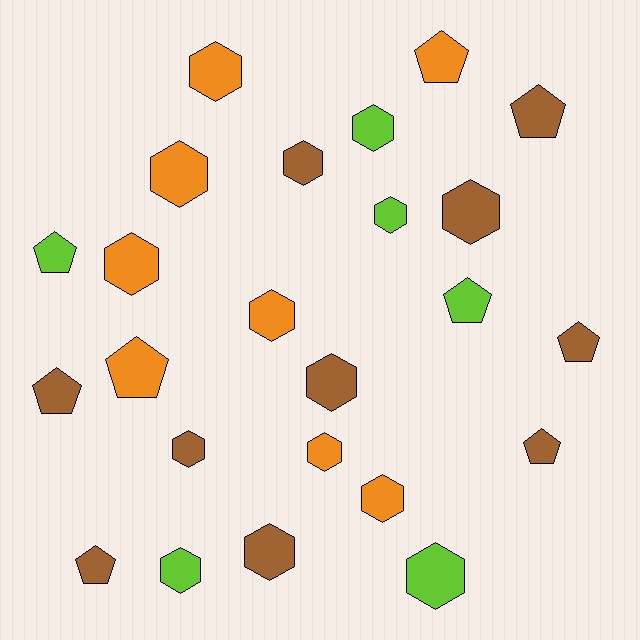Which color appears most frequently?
Brown, with 10 objects.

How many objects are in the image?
There are 24 objects.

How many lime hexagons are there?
There are 4 lime hexagons.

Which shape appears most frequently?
Hexagon, with 15 objects.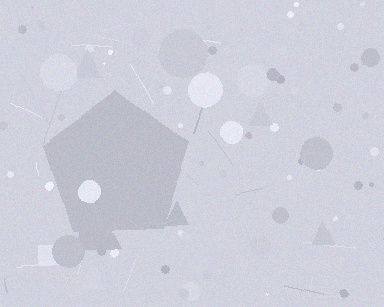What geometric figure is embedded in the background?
A pentagon is embedded in the background.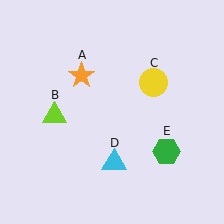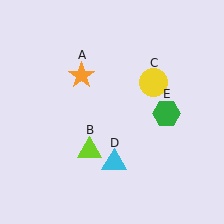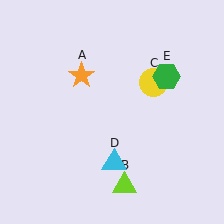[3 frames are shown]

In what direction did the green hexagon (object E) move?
The green hexagon (object E) moved up.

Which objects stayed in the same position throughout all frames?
Orange star (object A) and yellow circle (object C) and cyan triangle (object D) remained stationary.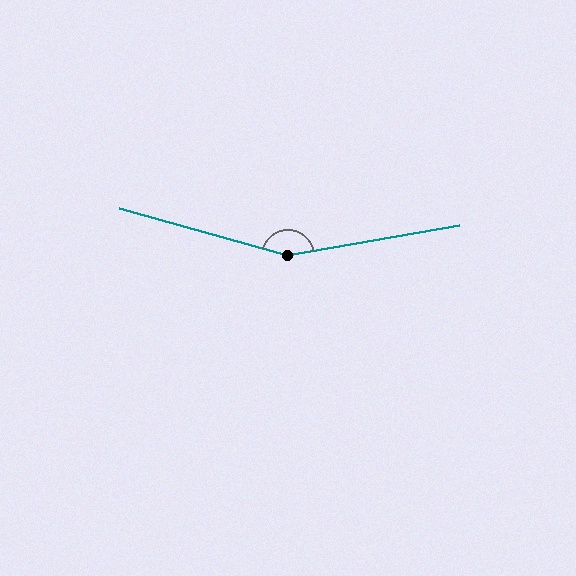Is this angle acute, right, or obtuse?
It is obtuse.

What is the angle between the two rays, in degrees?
Approximately 154 degrees.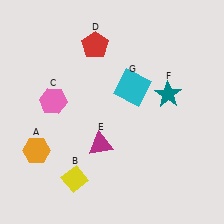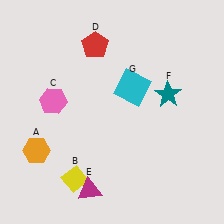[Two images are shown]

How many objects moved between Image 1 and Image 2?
1 object moved between the two images.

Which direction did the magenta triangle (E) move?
The magenta triangle (E) moved down.